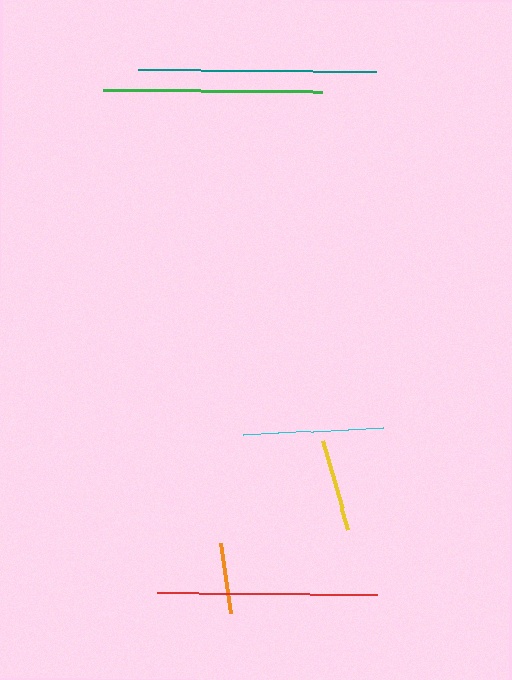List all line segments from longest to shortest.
From longest to shortest: teal, red, green, cyan, yellow, orange.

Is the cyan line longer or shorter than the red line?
The red line is longer than the cyan line.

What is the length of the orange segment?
The orange segment is approximately 71 pixels long.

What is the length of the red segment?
The red segment is approximately 219 pixels long.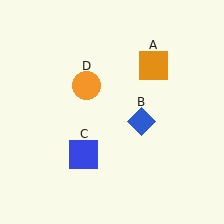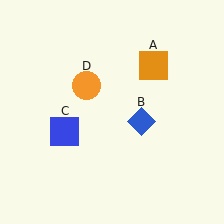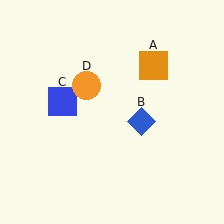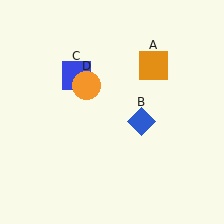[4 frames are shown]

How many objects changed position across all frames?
1 object changed position: blue square (object C).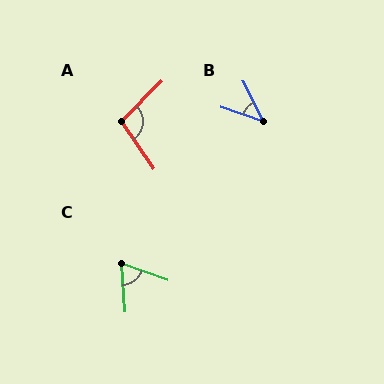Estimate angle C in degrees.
Approximately 66 degrees.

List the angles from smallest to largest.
B (44°), C (66°), A (101°).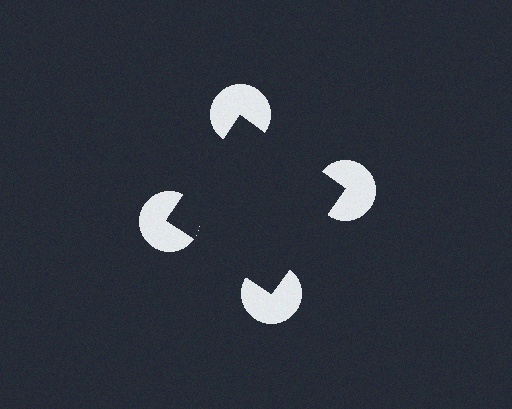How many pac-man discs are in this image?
There are 4 — one at each vertex of the illusory square.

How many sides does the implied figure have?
4 sides.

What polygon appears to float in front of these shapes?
An illusory square — its edges are inferred from the aligned wedge cuts in the pac-man discs, not physically drawn.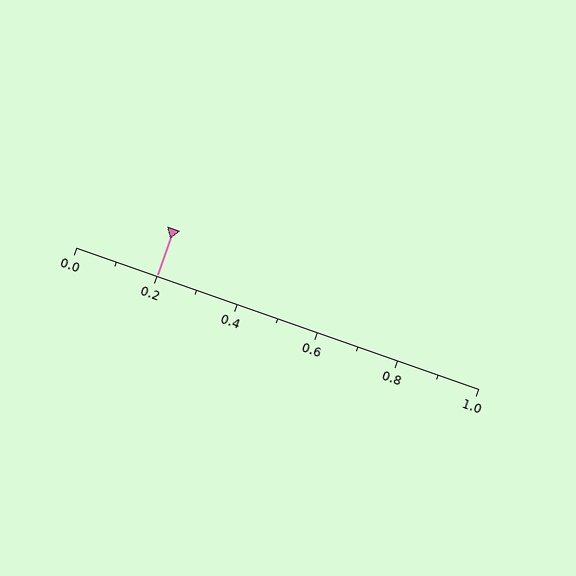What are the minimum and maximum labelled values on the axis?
The axis runs from 0.0 to 1.0.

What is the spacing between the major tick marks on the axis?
The major ticks are spaced 0.2 apart.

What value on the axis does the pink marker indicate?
The marker indicates approximately 0.2.